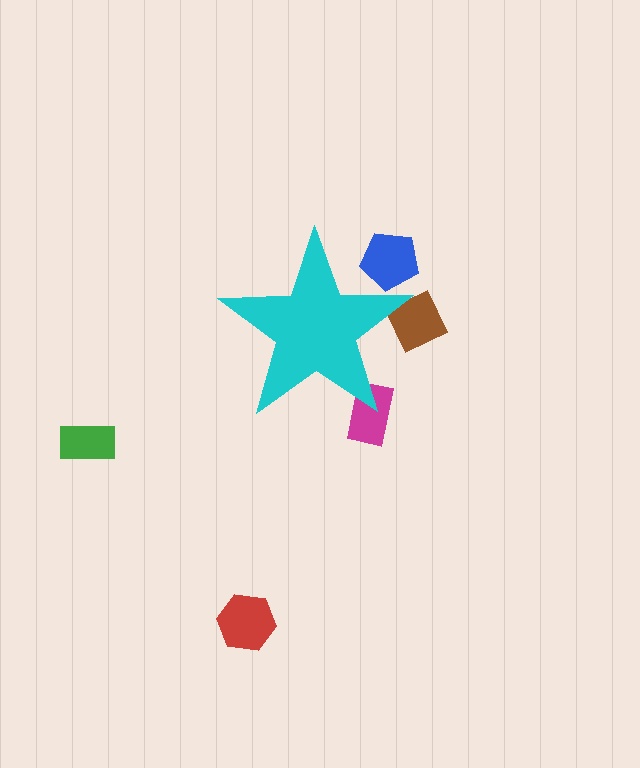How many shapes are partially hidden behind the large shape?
3 shapes are partially hidden.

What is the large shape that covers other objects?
A cyan star.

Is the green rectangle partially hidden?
No, the green rectangle is fully visible.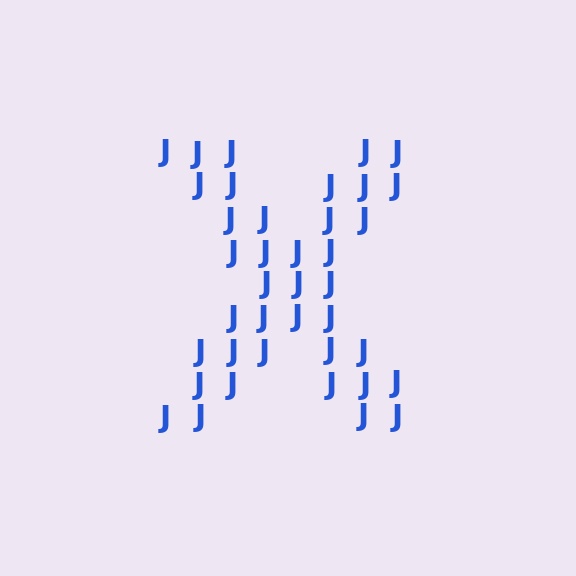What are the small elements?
The small elements are letter J's.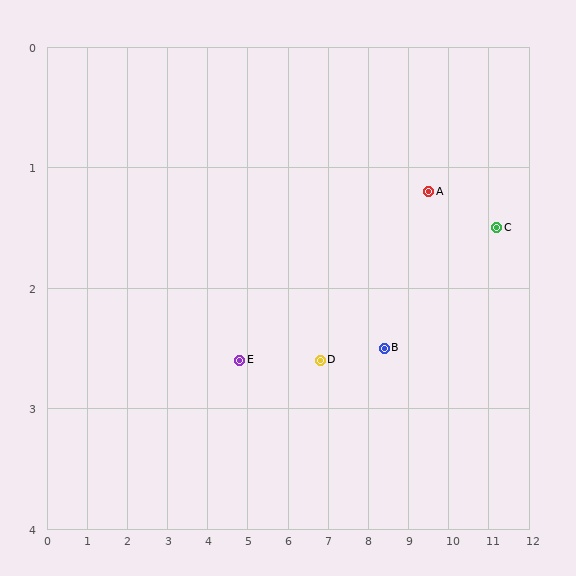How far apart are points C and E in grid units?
Points C and E are about 6.5 grid units apart.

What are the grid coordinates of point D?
Point D is at approximately (6.8, 2.6).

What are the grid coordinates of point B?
Point B is at approximately (8.4, 2.5).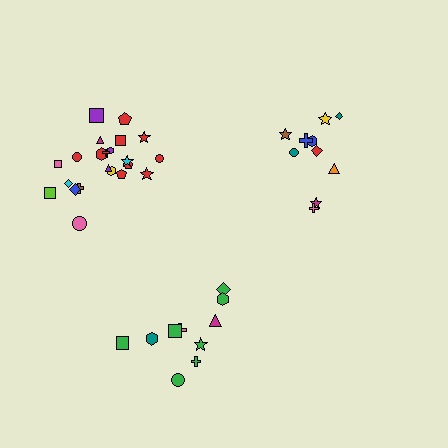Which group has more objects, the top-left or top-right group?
The top-left group.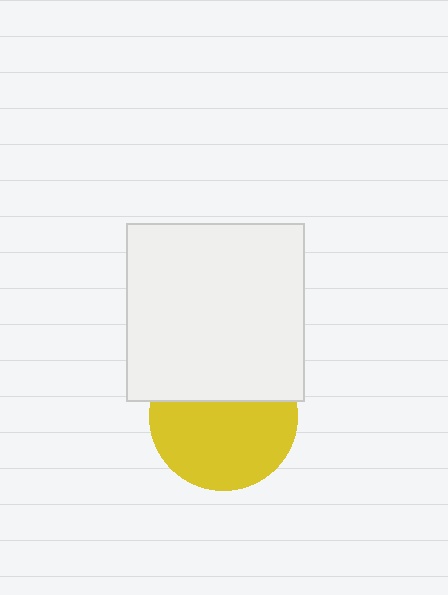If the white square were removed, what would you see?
You would see the complete yellow circle.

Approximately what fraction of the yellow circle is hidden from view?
Roughly 37% of the yellow circle is hidden behind the white square.